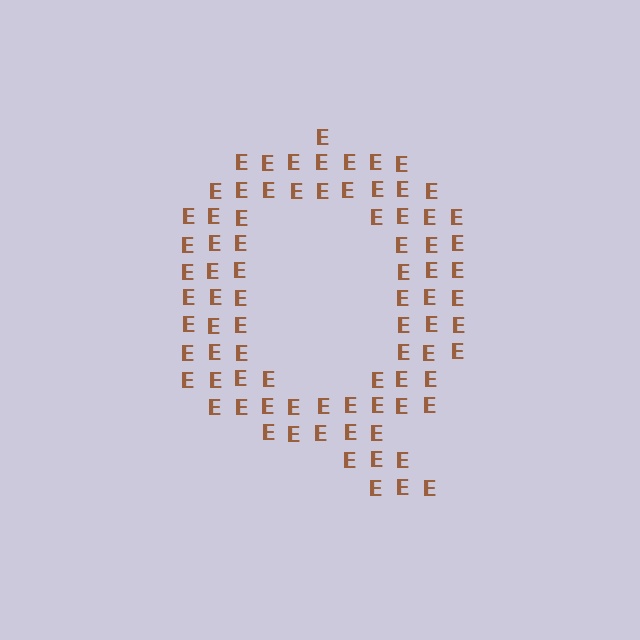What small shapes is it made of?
It is made of small letter E's.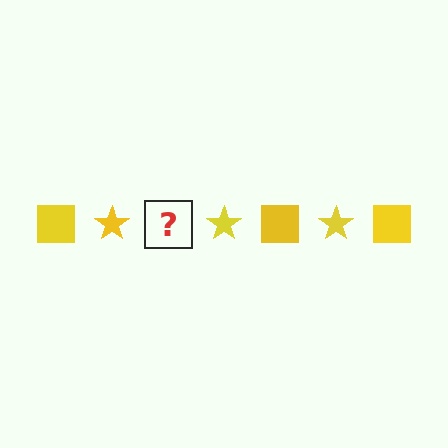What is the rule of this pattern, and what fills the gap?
The rule is that the pattern cycles through square, star shapes in yellow. The gap should be filled with a yellow square.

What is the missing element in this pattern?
The missing element is a yellow square.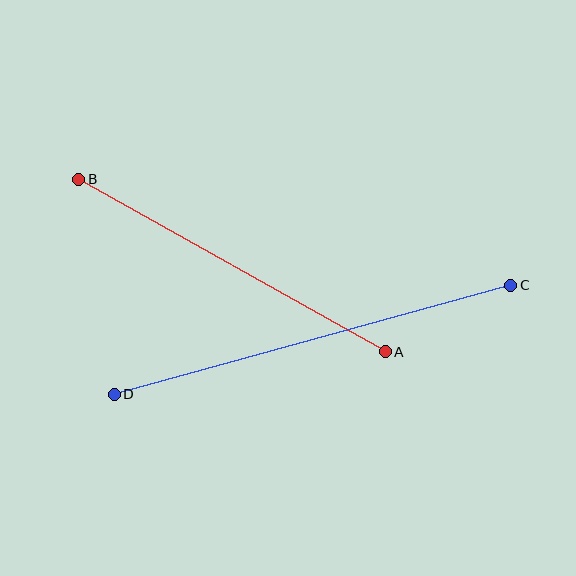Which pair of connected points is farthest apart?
Points C and D are farthest apart.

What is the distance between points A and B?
The distance is approximately 352 pixels.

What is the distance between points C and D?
The distance is approximately 411 pixels.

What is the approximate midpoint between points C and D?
The midpoint is at approximately (313, 340) pixels.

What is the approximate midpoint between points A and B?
The midpoint is at approximately (232, 266) pixels.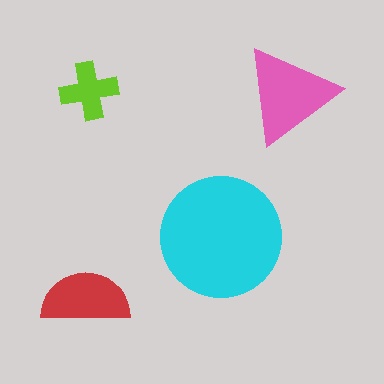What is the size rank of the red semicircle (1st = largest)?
3rd.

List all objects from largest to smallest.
The cyan circle, the pink triangle, the red semicircle, the lime cross.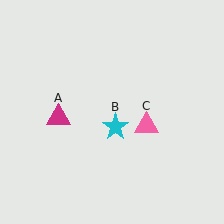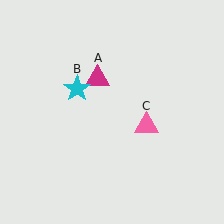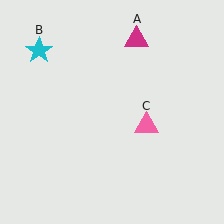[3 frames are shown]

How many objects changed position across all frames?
2 objects changed position: magenta triangle (object A), cyan star (object B).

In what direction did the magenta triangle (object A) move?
The magenta triangle (object A) moved up and to the right.